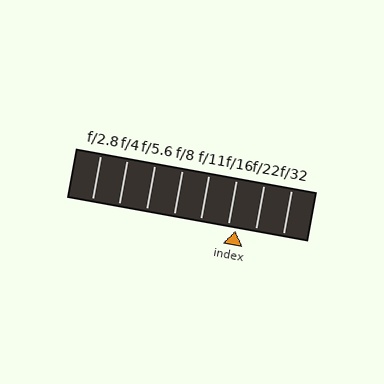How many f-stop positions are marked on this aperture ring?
There are 8 f-stop positions marked.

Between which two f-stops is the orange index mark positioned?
The index mark is between f/16 and f/22.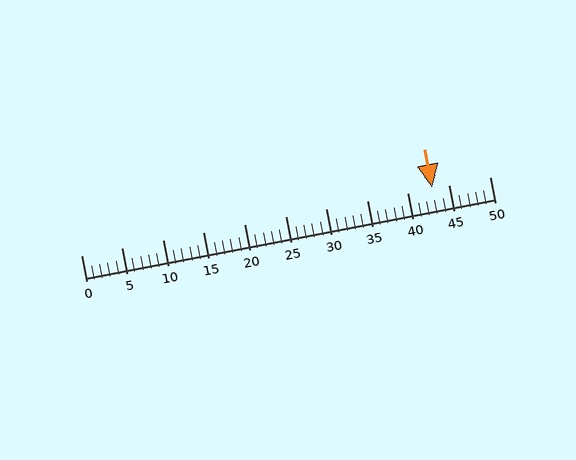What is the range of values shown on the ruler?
The ruler shows values from 0 to 50.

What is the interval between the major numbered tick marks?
The major tick marks are spaced 5 units apart.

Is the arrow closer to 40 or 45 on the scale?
The arrow is closer to 45.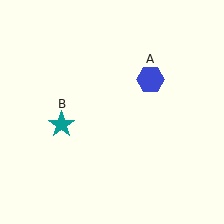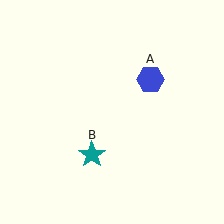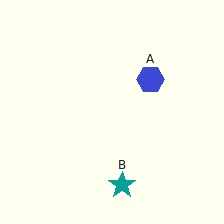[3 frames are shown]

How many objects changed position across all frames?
1 object changed position: teal star (object B).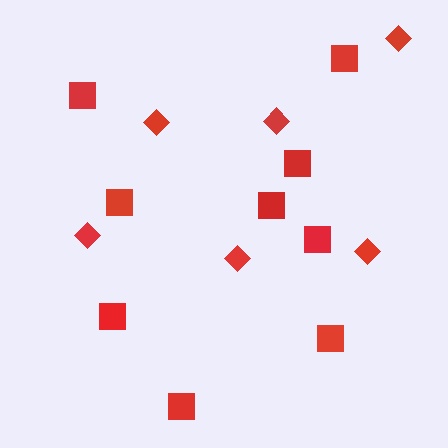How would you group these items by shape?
There are 2 groups: one group of diamonds (6) and one group of squares (9).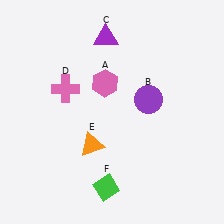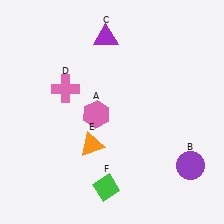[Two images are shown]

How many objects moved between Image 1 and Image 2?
2 objects moved between the two images.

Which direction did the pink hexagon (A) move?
The pink hexagon (A) moved down.